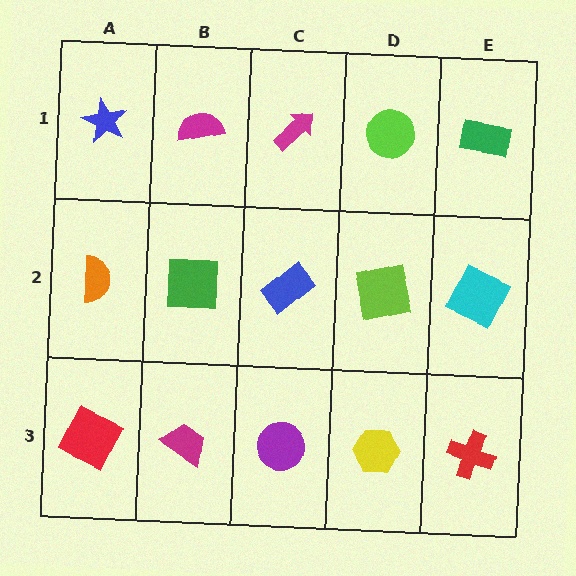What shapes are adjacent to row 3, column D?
A lime square (row 2, column D), a purple circle (row 3, column C), a red cross (row 3, column E).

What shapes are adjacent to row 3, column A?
An orange semicircle (row 2, column A), a magenta trapezoid (row 3, column B).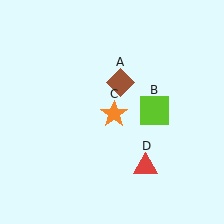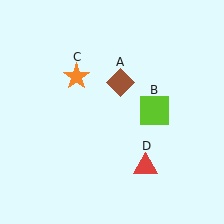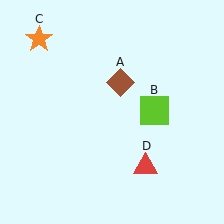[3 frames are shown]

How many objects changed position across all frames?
1 object changed position: orange star (object C).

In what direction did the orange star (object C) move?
The orange star (object C) moved up and to the left.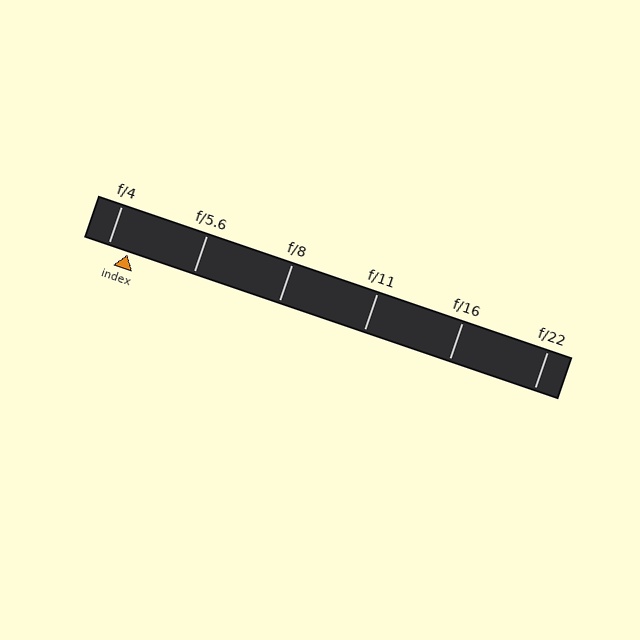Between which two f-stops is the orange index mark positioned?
The index mark is between f/4 and f/5.6.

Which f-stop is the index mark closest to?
The index mark is closest to f/4.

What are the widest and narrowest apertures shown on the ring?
The widest aperture shown is f/4 and the narrowest is f/22.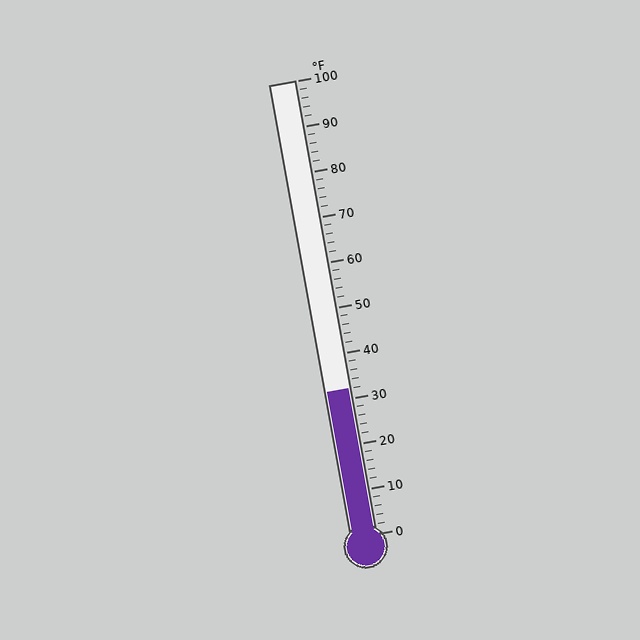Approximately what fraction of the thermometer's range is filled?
The thermometer is filled to approximately 30% of its range.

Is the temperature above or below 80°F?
The temperature is below 80°F.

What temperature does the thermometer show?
The thermometer shows approximately 32°F.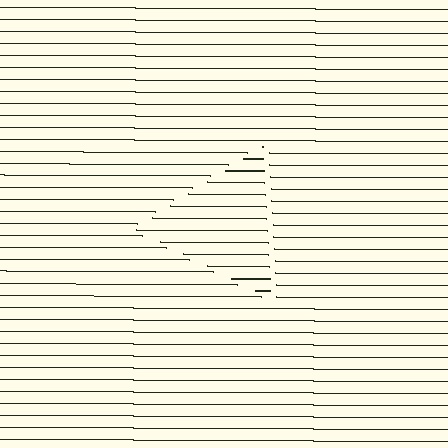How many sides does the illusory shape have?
3 sides — the line-ends trace a triangle.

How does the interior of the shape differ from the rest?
The interior of the shape contains the same grating, shifted by half a period — the contour is defined by the phase discontinuity where line-ends from the inner and outer gratings abut.